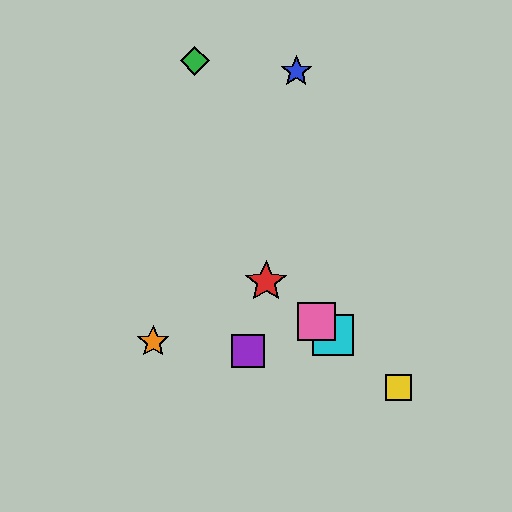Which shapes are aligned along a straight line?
The red star, the yellow square, the cyan square, the pink square are aligned along a straight line.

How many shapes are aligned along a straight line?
4 shapes (the red star, the yellow square, the cyan square, the pink square) are aligned along a straight line.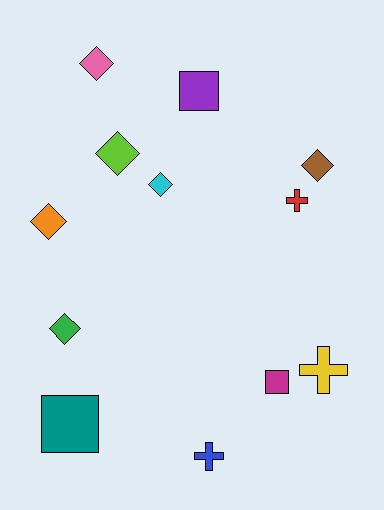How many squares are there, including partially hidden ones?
There are 3 squares.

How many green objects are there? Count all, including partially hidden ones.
There is 1 green object.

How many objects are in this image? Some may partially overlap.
There are 12 objects.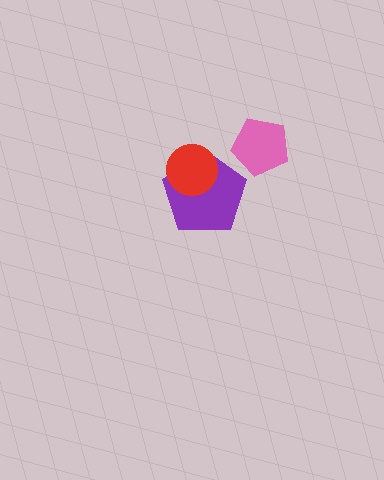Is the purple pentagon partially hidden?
Yes, it is partially covered by another shape.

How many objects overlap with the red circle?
1 object overlaps with the red circle.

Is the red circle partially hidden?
No, no other shape covers it.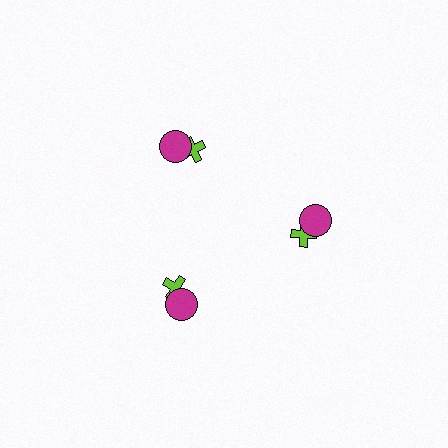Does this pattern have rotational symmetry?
Yes, this pattern has 3-fold rotational symmetry. It looks the same after rotating 120 degrees around the center.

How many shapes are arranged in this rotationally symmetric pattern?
There are 6 shapes, arranged in 3 groups of 2.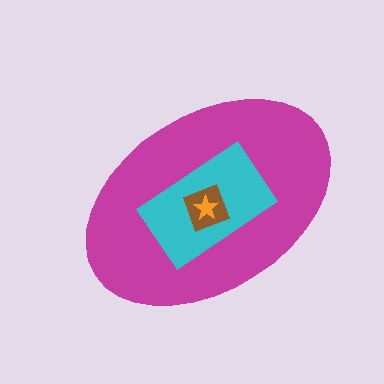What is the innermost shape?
The orange star.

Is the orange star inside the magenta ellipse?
Yes.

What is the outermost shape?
The magenta ellipse.